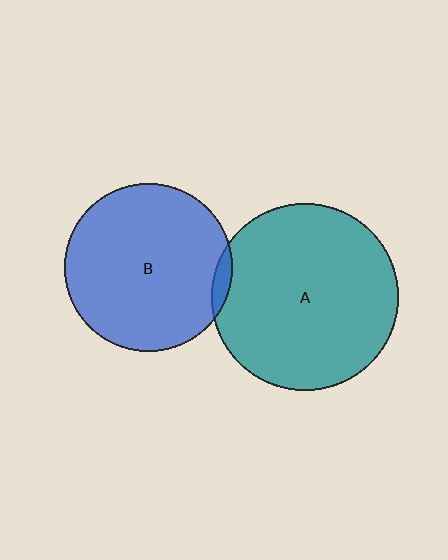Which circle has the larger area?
Circle A (teal).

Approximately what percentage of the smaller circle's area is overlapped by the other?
Approximately 5%.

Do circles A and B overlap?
Yes.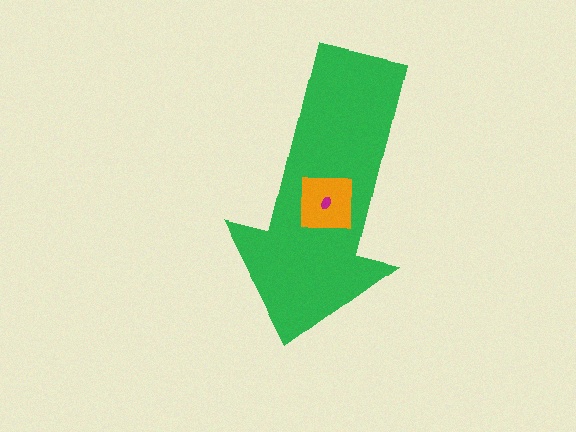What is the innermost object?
The magenta ellipse.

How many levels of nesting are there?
3.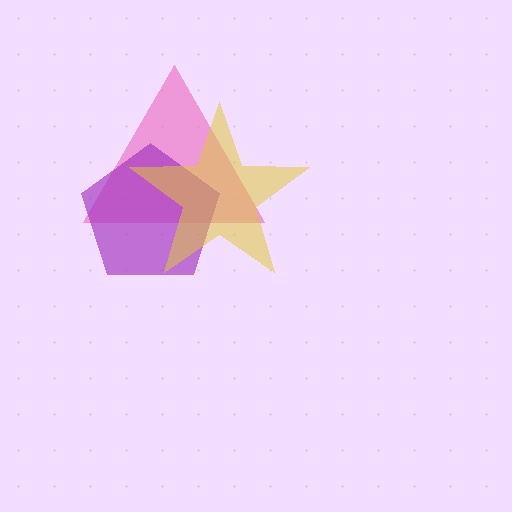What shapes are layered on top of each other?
The layered shapes are: a pink triangle, a purple pentagon, a yellow star.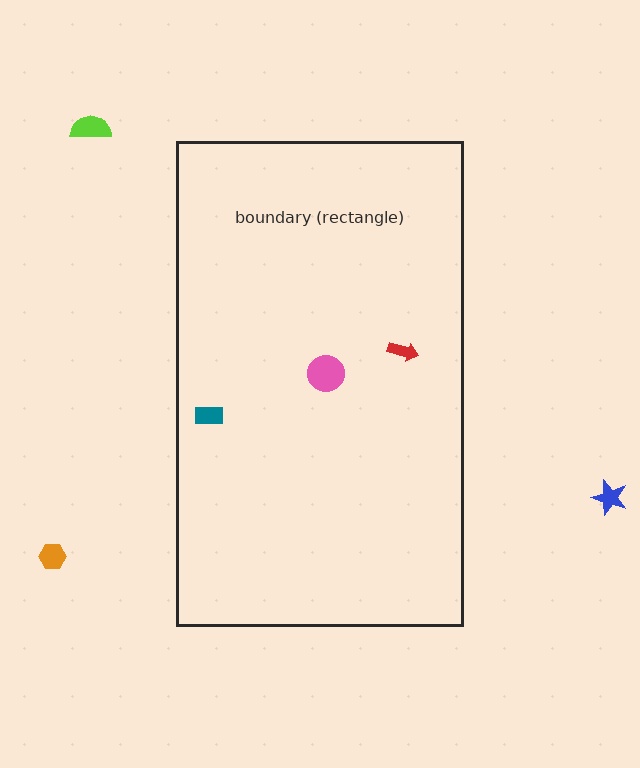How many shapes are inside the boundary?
3 inside, 3 outside.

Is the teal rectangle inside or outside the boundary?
Inside.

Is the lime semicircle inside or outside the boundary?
Outside.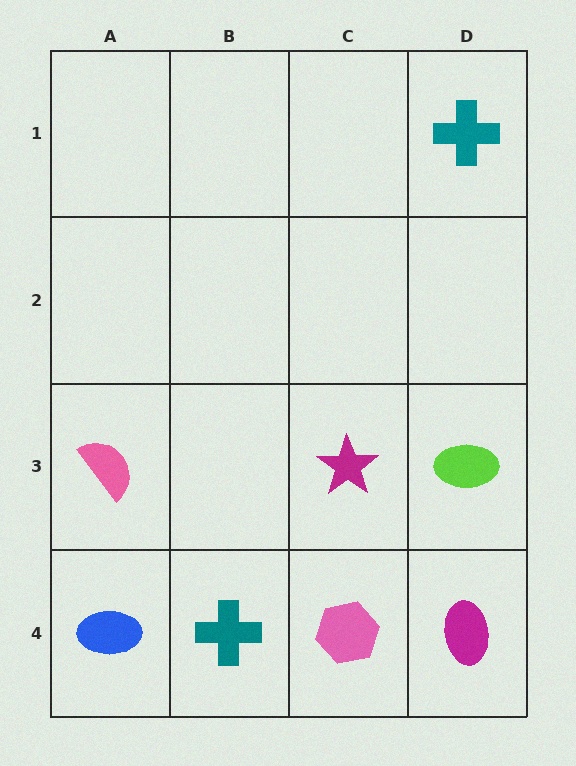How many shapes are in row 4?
4 shapes.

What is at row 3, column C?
A magenta star.